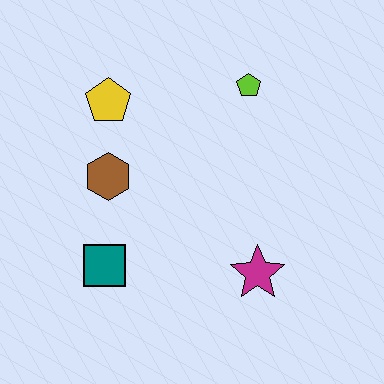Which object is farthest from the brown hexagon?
The magenta star is farthest from the brown hexagon.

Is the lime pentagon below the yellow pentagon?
No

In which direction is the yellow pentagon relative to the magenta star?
The yellow pentagon is above the magenta star.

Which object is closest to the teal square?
The brown hexagon is closest to the teal square.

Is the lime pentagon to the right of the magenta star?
No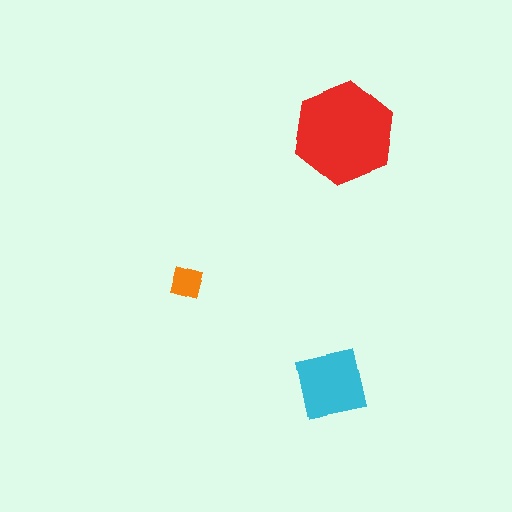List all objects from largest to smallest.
The red hexagon, the cyan square, the orange square.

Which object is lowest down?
The cyan square is bottommost.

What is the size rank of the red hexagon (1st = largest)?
1st.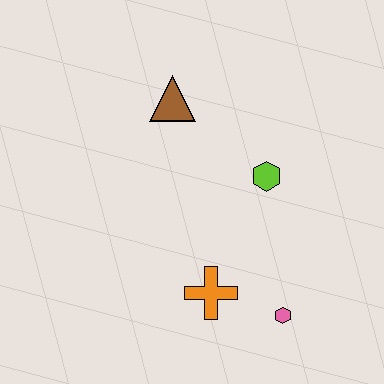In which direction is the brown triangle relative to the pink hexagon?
The brown triangle is above the pink hexagon.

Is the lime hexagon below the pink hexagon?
No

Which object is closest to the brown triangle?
The lime hexagon is closest to the brown triangle.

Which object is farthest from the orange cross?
The brown triangle is farthest from the orange cross.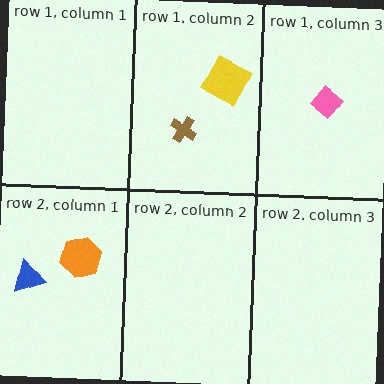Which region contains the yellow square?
The row 1, column 2 region.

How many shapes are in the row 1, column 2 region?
2.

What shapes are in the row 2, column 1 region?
The orange hexagon, the blue triangle.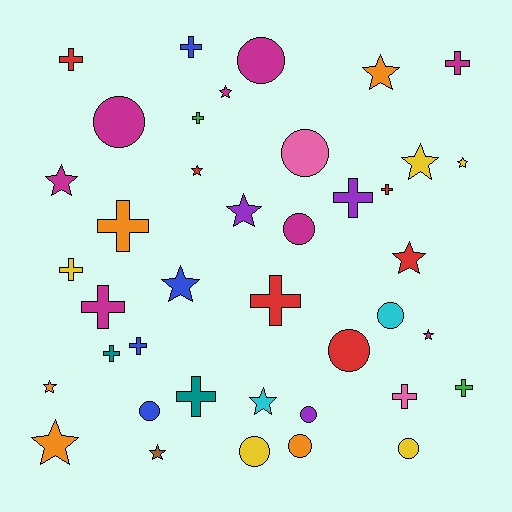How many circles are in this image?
There are 11 circles.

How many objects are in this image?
There are 40 objects.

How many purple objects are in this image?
There are 3 purple objects.